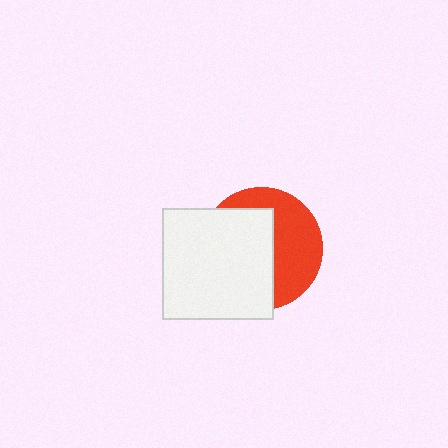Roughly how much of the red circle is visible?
About half of it is visible (roughly 45%).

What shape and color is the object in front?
The object in front is a white square.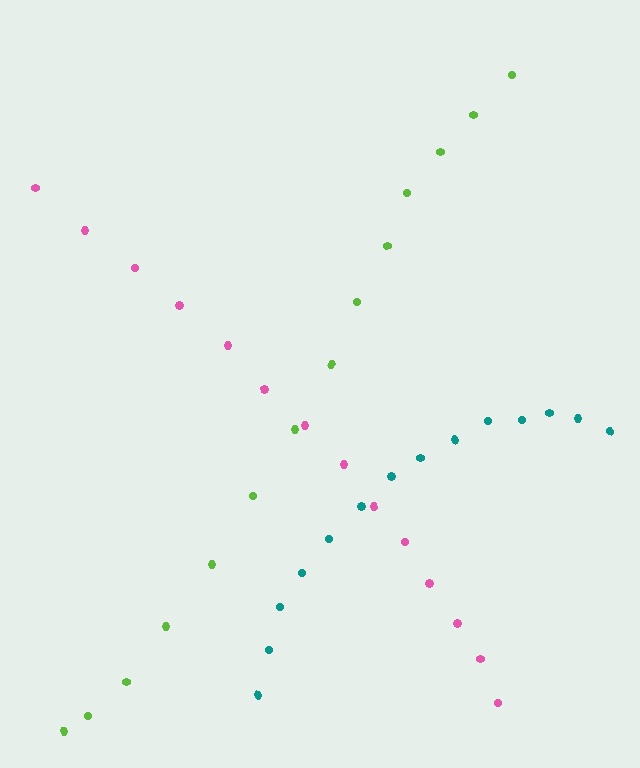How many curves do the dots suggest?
There are 3 distinct paths.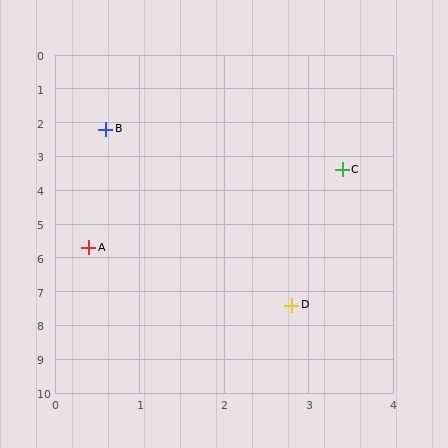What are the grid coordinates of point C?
Point C is at approximately (3.4, 3.4).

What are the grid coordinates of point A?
Point A is at approximately (0.4, 5.7).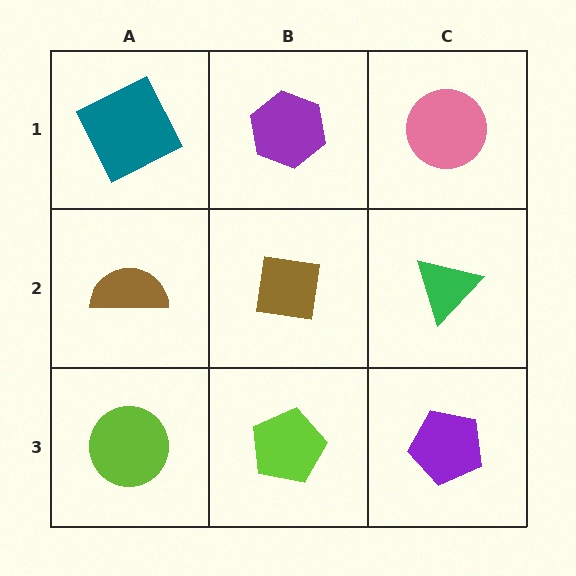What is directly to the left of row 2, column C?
A brown square.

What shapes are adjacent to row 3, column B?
A brown square (row 2, column B), a lime circle (row 3, column A), a purple pentagon (row 3, column C).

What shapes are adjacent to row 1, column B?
A brown square (row 2, column B), a teal square (row 1, column A), a pink circle (row 1, column C).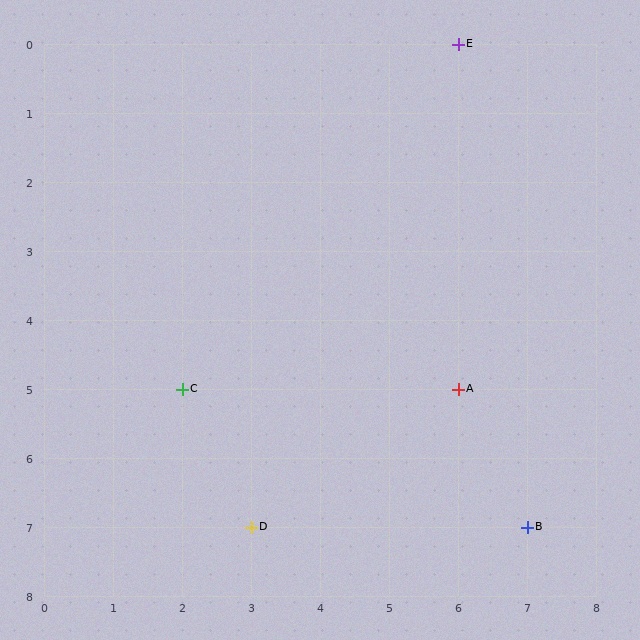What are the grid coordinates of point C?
Point C is at grid coordinates (2, 5).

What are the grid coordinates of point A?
Point A is at grid coordinates (6, 5).